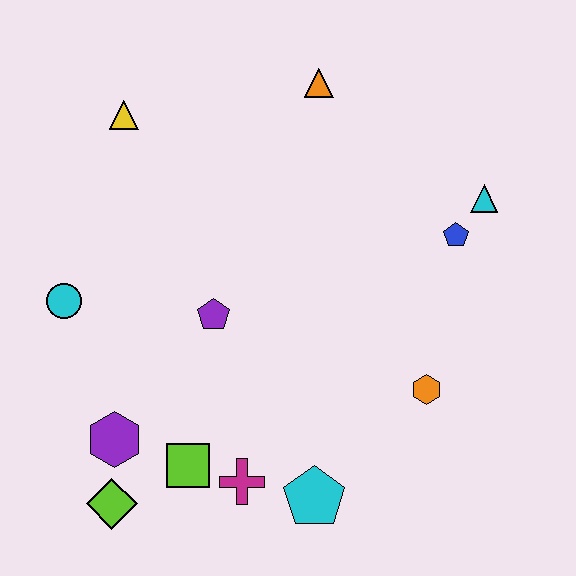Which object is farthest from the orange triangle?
The lime diamond is farthest from the orange triangle.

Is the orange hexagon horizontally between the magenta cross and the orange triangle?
No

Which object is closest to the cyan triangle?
The blue pentagon is closest to the cyan triangle.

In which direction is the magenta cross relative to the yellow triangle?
The magenta cross is below the yellow triangle.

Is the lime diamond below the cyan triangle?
Yes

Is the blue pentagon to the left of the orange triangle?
No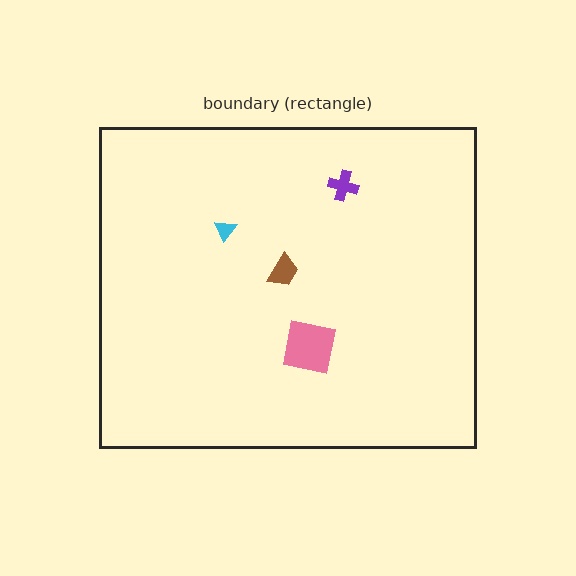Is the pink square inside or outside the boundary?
Inside.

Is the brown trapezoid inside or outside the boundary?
Inside.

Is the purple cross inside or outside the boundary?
Inside.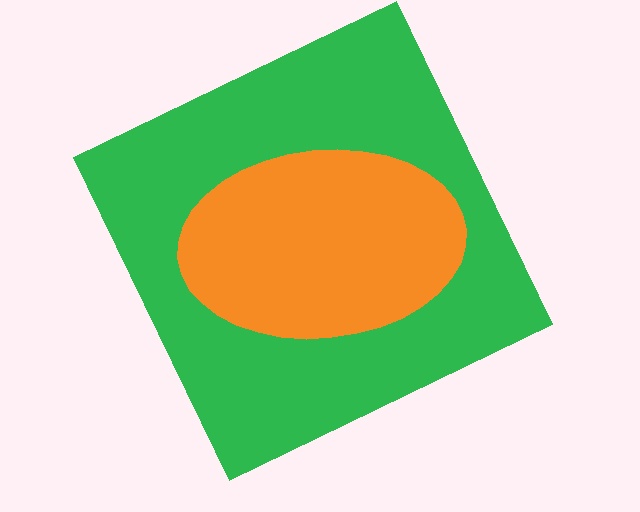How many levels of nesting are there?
2.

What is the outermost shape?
The green square.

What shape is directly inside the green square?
The orange ellipse.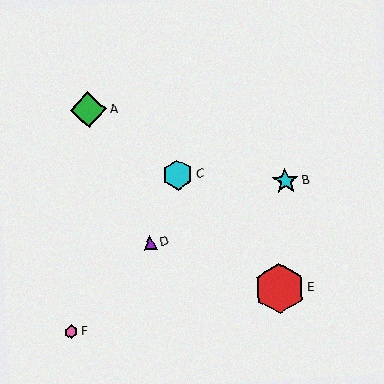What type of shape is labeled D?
Shape D is a purple triangle.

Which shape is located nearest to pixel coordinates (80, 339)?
The pink hexagon (labeled F) at (71, 332) is nearest to that location.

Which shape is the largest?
The red hexagon (labeled E) is the largest.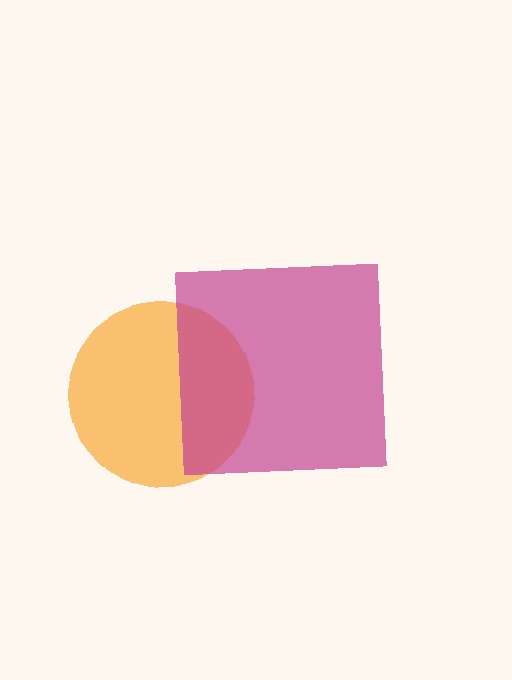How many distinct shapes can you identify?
There are 2 distinct shapes: an orange circle, a magenta square.